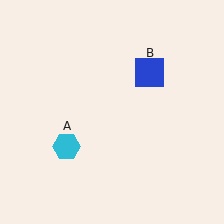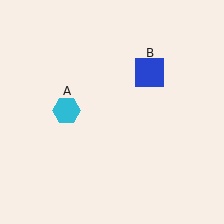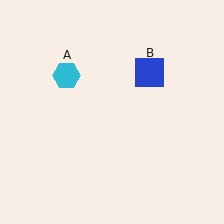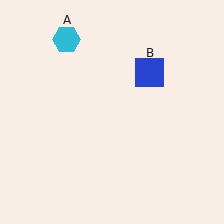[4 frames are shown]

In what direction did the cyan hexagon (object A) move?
The cyan hexagon (object A) moved up.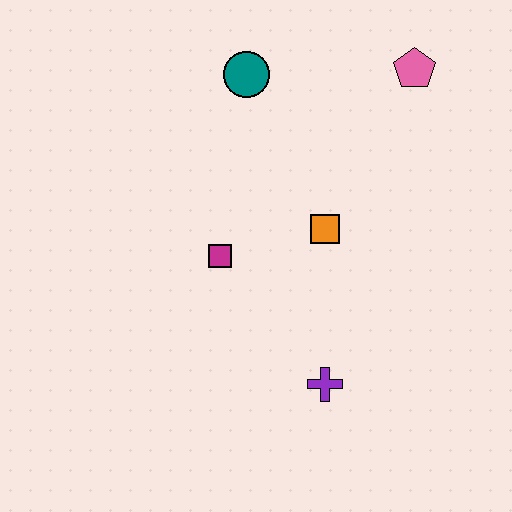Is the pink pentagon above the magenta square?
Yes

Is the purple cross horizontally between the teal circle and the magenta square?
No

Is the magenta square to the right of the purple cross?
No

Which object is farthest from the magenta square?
The pink pentagon is farthest from the magenta square.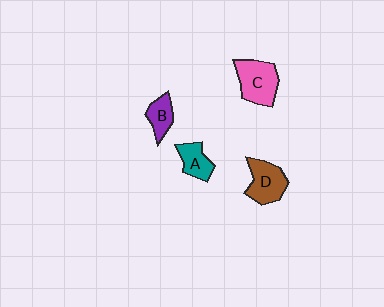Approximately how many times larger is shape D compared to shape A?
Approximately 1.5 times.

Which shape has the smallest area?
Shape B (purple).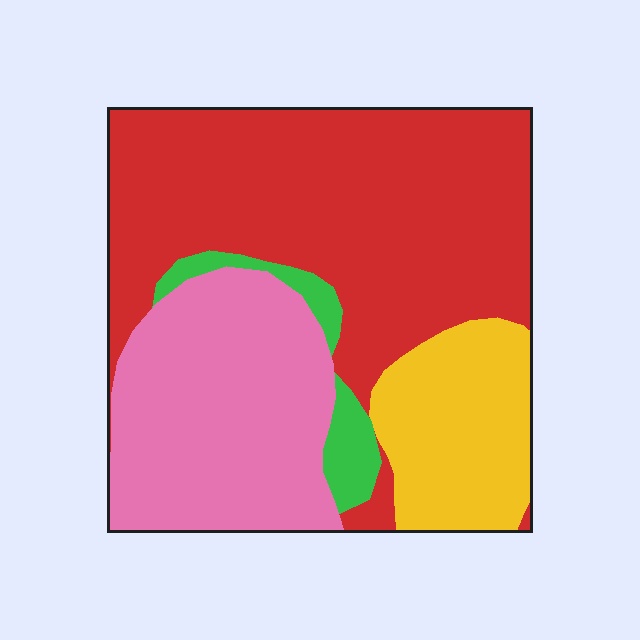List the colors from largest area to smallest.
From largest to smallest: red, pink, yellow, green.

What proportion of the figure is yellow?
Yellow covers roughly 15% of the figure.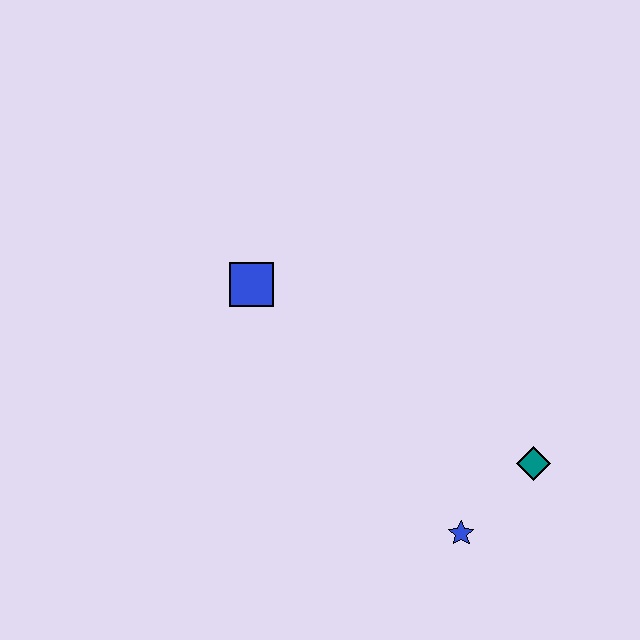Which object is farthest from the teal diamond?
The blue square is farthest from the teal diamond.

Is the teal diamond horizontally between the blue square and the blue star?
No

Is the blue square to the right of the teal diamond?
No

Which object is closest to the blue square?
The blue star is closest to the blue square.